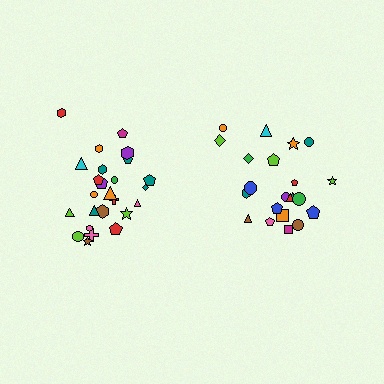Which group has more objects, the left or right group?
The left group.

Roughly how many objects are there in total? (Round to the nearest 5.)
Roughly 45 objects in total.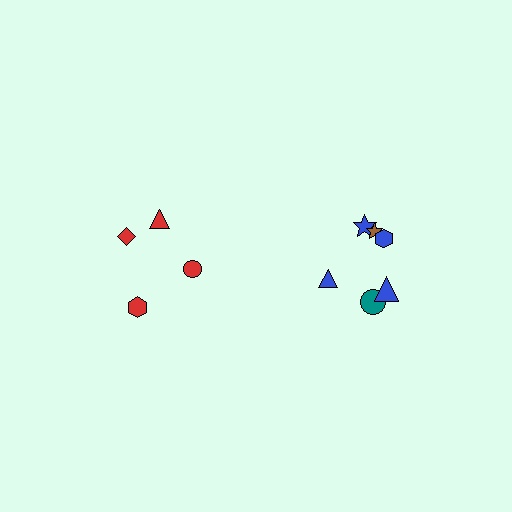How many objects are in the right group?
There are 6 objects.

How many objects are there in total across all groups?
There are 10 objects.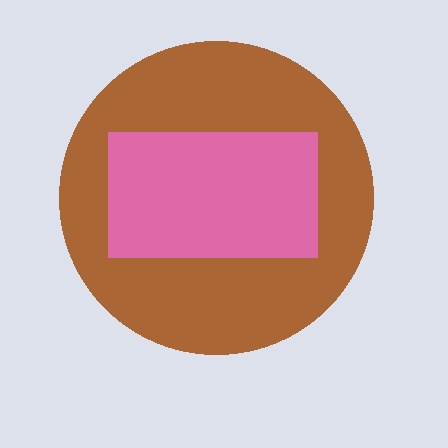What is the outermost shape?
The brown circle.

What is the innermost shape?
The pink rectangle.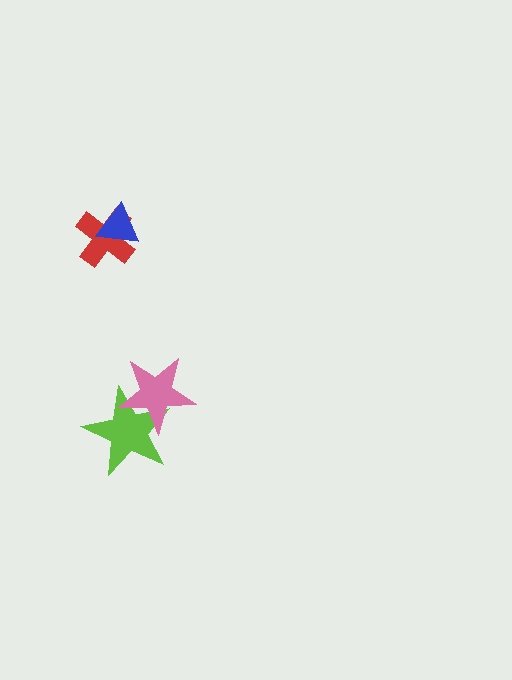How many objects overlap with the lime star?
1 object overlaps with the lime star.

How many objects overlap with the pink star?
1 object overlaps with the pink star.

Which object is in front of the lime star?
The pink star is in front of the lime star.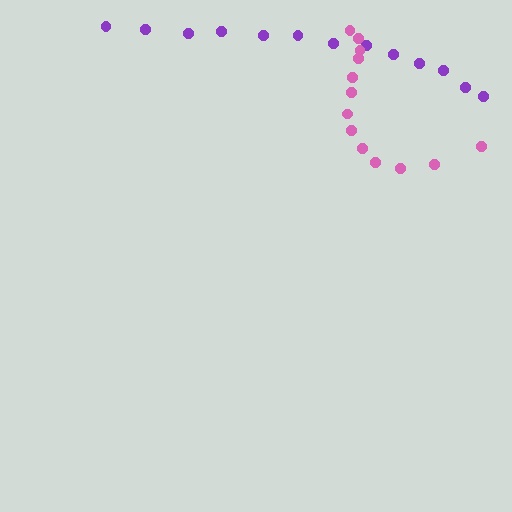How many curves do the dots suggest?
There are 2 distinct paths.